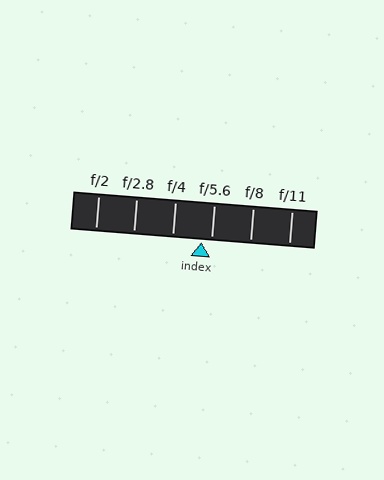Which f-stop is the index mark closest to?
The index mark is closest to f/5.6.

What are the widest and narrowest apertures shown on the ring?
The widest aperture shown is f/2 and the narrowest is f/11.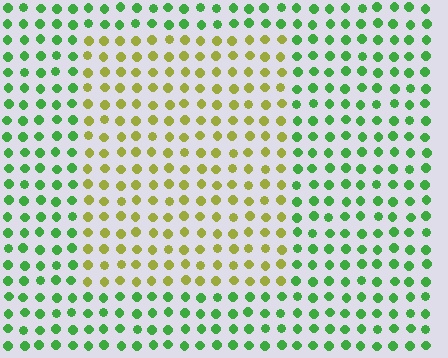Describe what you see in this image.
The image is filled with small green elements in a uniform arrangement. A rectangle-shaped region is visible where the elements are tinted to a slightly different hue, forming a subtle color boundary.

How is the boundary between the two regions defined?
The boundary is defined purely by a slight shift in hue (about 54 degrees). Spacing, size, and orientation are identical on both sides.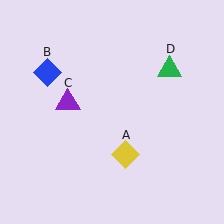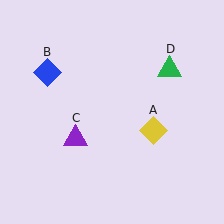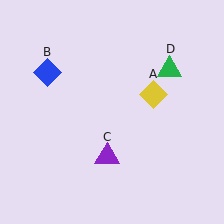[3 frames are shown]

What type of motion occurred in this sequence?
The yellow diamond (object A), purple triangle (object C) rotated counterclockwise around the center of the scene.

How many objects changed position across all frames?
2 objects changed position: yellow diamond (object A), purple triangle (object C).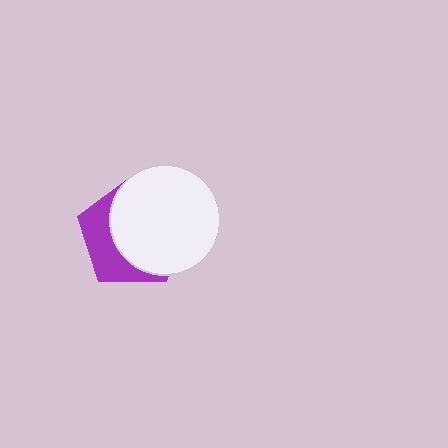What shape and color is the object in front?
The object in front is a white circle.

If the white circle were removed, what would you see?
You would see the complete purple pentagon.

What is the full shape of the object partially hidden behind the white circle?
The partially hidden object is a purple pentagon.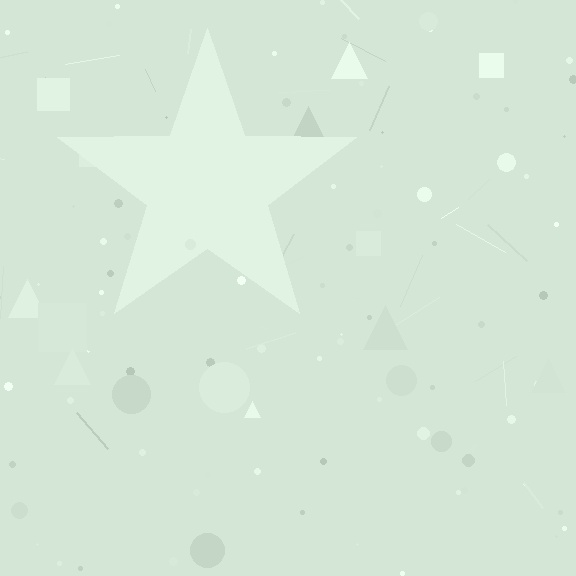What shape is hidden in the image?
A star is hidden in the image.